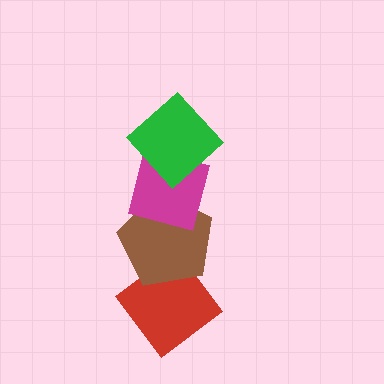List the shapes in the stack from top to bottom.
From top to bottom: the green diamond, the magenta square, the brown pentagon, the red diamond.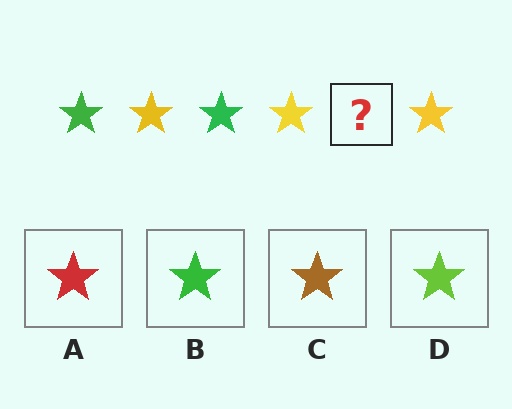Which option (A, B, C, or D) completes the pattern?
B.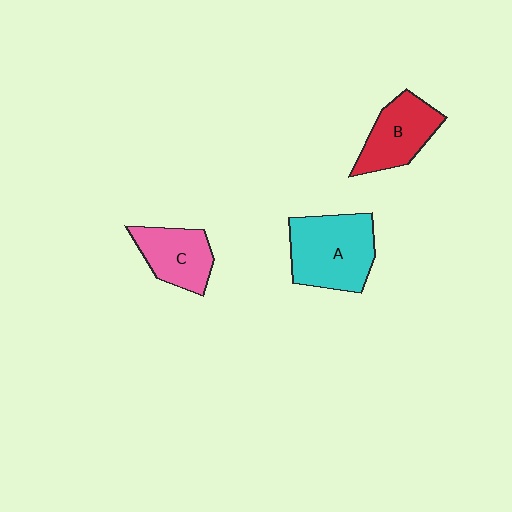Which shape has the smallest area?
Shape C (pink).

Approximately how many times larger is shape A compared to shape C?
Approximately 1.5 times.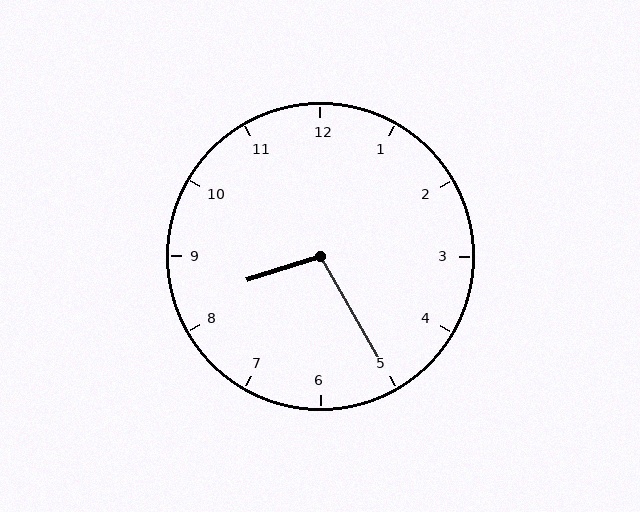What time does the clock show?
8:25.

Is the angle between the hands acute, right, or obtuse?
It is obtuse.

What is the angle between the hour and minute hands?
Approximately 102 degrees.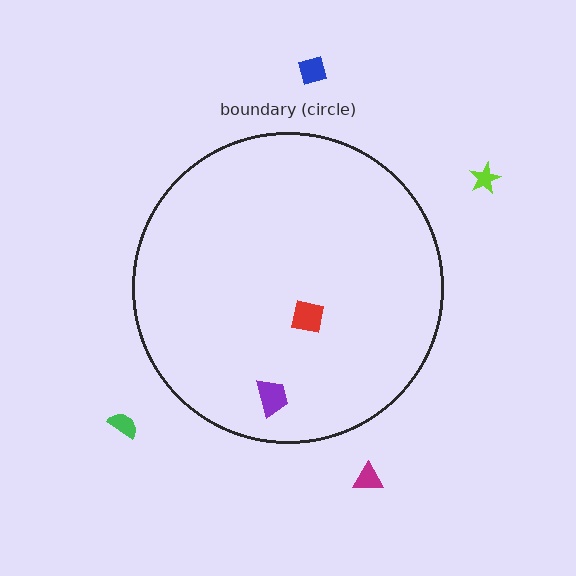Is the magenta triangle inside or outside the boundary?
Outside.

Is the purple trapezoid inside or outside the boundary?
Inside.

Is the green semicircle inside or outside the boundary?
Outside.